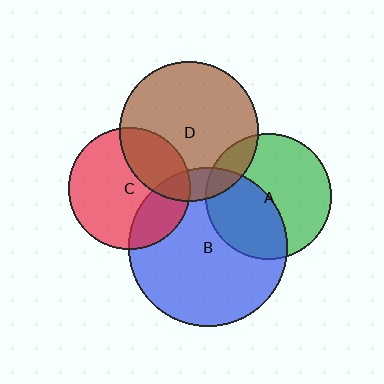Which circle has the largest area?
Circle B (blue).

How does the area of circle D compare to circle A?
Approximately 1.2 times.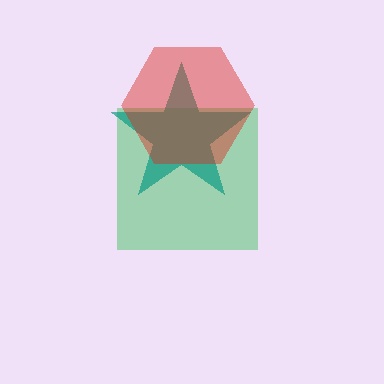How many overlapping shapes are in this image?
There are 3 overlapping shapes in the image.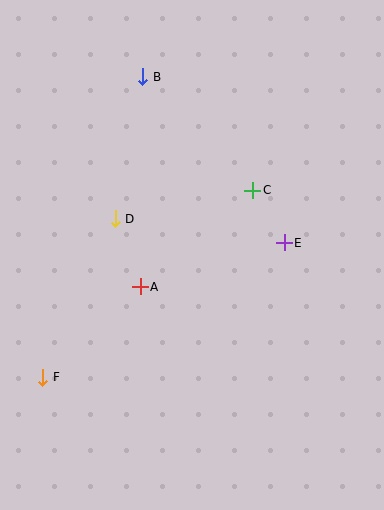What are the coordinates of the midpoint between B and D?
The midpoint between B and D is at (129, 148).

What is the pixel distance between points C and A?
The distance between C and A is 148 pixels.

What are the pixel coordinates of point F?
Point F is at (43, 377).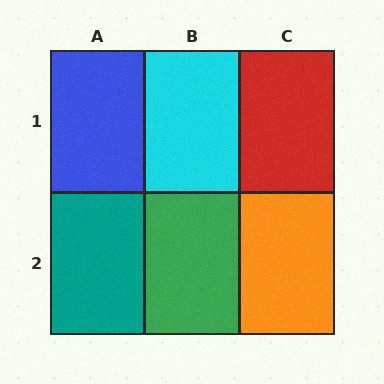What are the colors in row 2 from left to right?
Teal, green, orange.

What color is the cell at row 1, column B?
Cyan.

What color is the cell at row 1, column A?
Blue.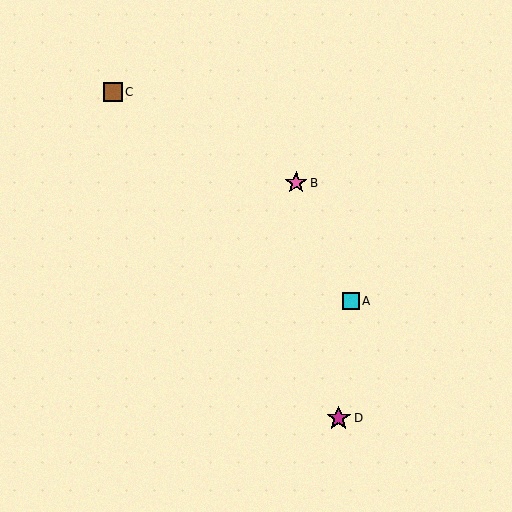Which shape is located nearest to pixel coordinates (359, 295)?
The cyan square (labeled A) at (351, 301) is nearest to that location.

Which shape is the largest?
The magenta star (labeled D) is the largest.